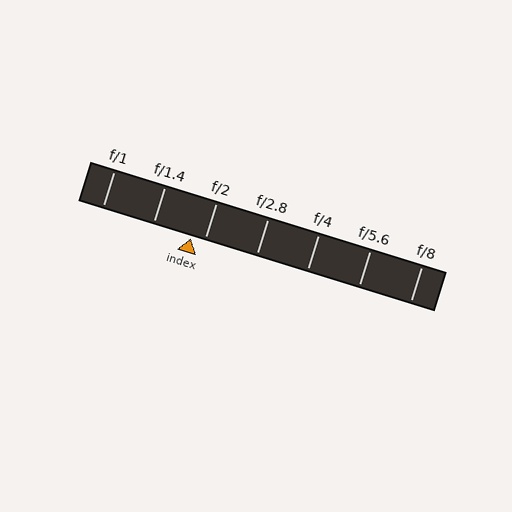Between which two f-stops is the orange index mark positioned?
The index mark is between f/1.4 and f/2.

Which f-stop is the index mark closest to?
The index mark is closest to f/2.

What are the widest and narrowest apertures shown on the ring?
The widest aperture shown is f/1 and the narrowest is f/8.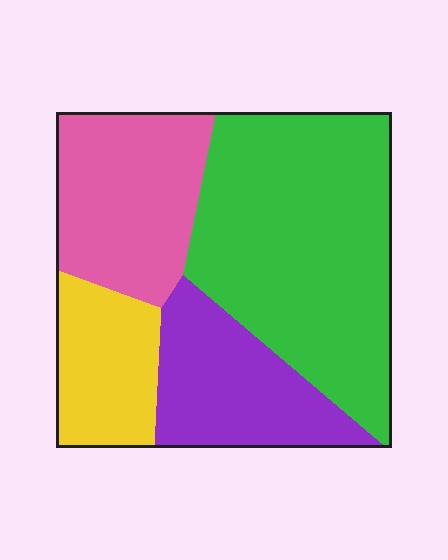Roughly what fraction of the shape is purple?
Purple covers 19% of the shape.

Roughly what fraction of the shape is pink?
Pink covers 22% of the shape.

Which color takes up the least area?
Yellow, at roughly 15%.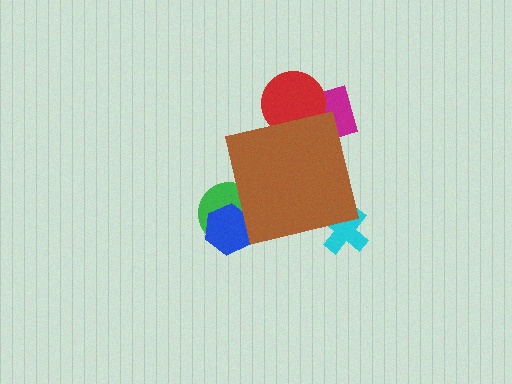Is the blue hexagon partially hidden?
Yes, the blue hexagon is partially hidden behind the brown square.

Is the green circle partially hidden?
Yes, the green circle is partially hidden behind the brown square.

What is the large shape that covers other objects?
A brown square.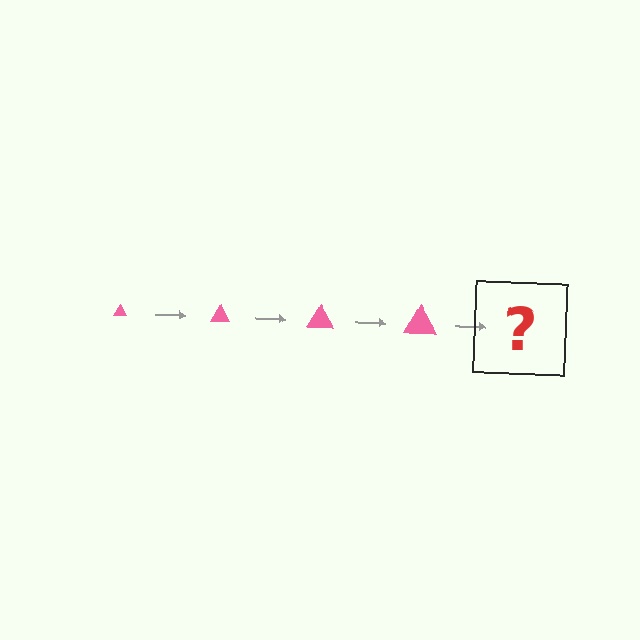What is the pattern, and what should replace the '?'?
The pattern is that the triangle gets progressively larger each step. The '?' should be a pink triangle, larger than the previous one.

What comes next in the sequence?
The next element should be a pink triangle, larger than the previous one.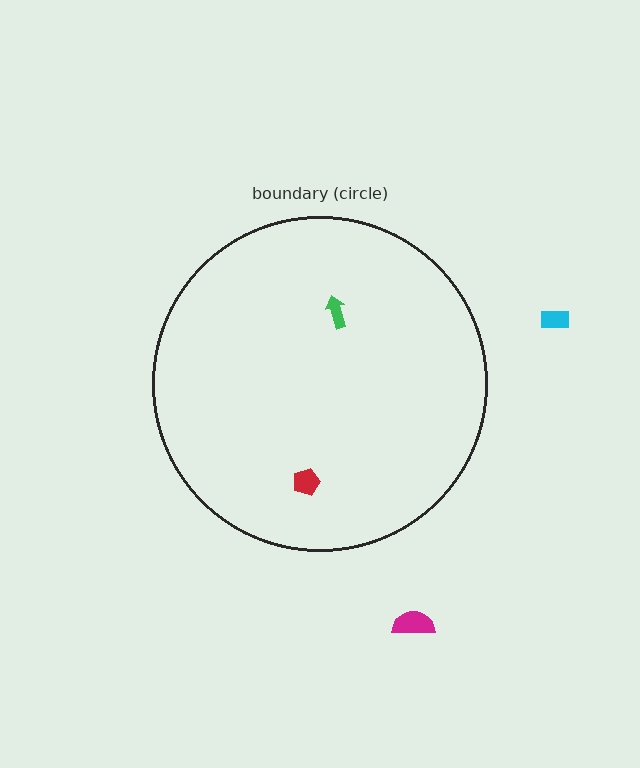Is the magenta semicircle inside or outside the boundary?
Outside.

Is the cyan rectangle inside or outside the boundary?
Outside.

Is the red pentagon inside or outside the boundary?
Inside.